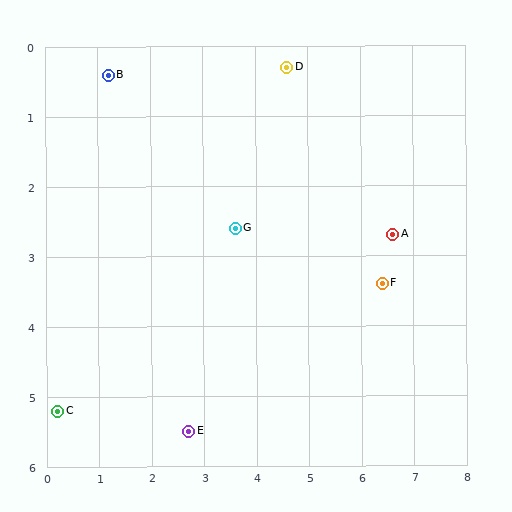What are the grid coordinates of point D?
Point D is at approximately (4.6, 0.3).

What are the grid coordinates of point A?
Point A is at approximately (6.6, 2.7).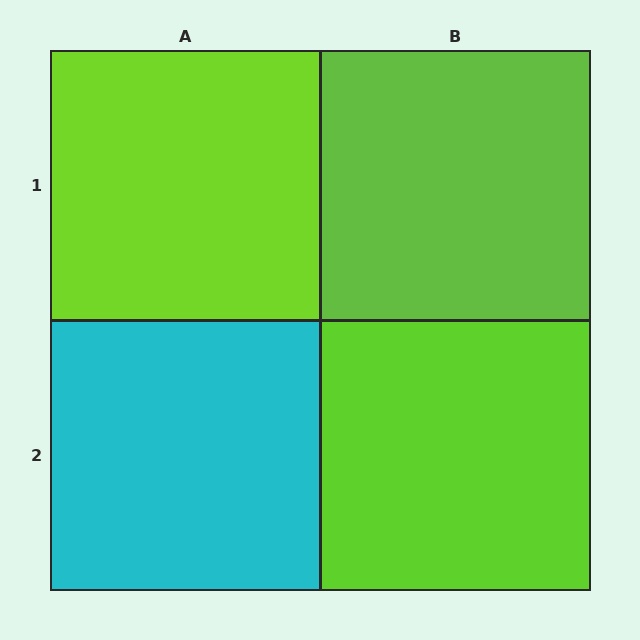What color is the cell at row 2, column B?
Lime.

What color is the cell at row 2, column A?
Cyan.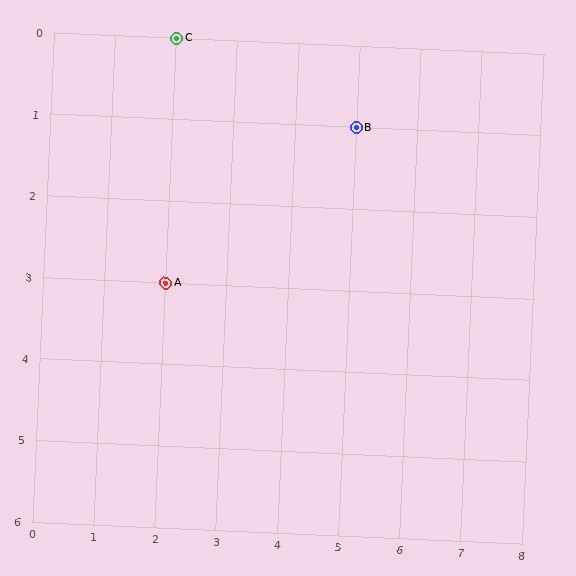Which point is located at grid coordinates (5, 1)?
Point B is at (5, 1).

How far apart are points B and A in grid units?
Points B and A are 3 columns and 2 rows apart (about 3.6 grid units diagonally).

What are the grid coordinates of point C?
Point C is at grid coordinates (2, 0).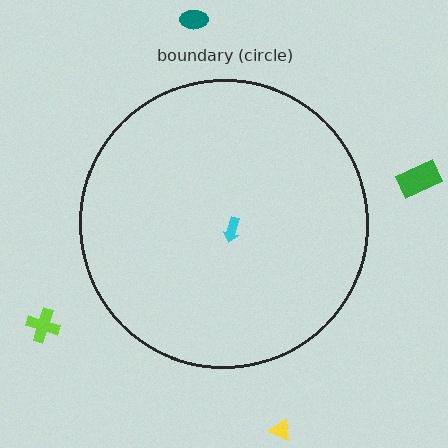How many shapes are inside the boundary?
1 inside, 4 outside.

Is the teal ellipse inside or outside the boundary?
Outside.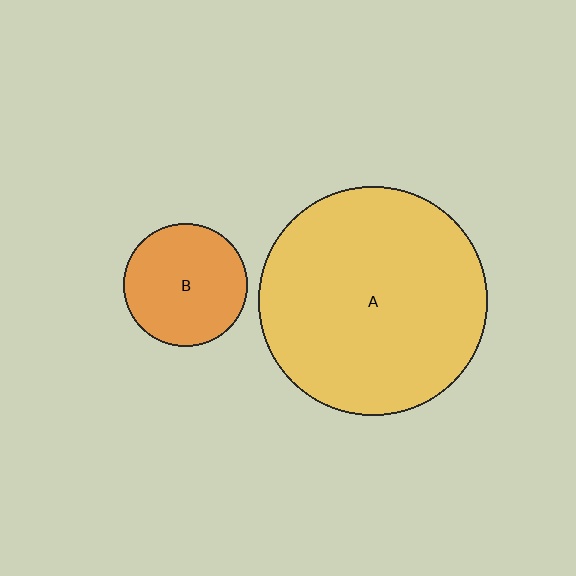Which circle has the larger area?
Circle A (yellow).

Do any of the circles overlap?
No, none of the circles overlap.